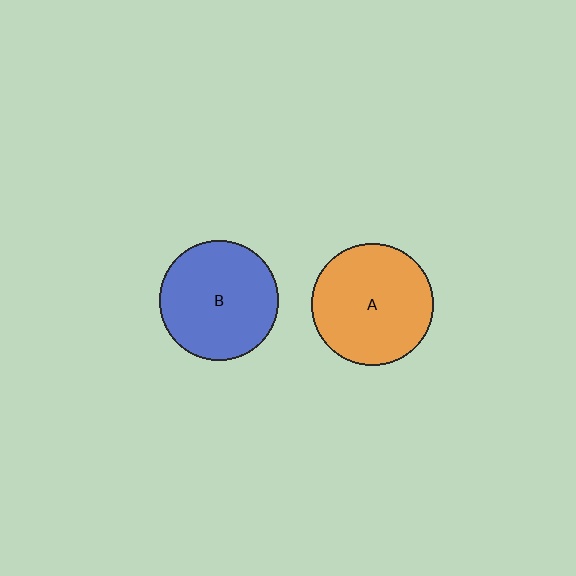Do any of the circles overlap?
No, none of the circles overlap.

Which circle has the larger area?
Circle A (orange).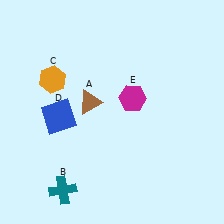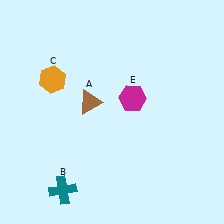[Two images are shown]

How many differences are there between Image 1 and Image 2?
There is 1 difference between the two images.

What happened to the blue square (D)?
The blue square (D) was removed in Image 2. It was in the bottom-left area of Image 1.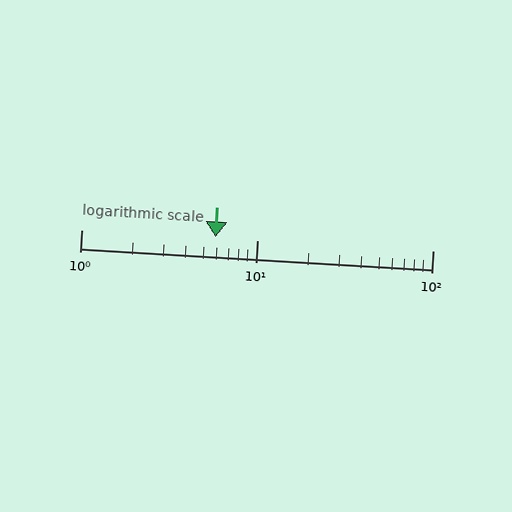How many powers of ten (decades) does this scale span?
The scale spans 2 decades, from 1 to 100.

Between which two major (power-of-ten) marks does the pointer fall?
The pointer is between 1 and 10.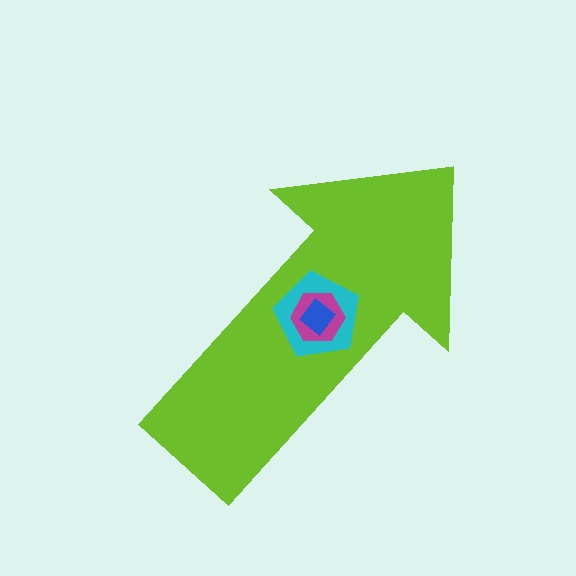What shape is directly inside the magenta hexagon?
The blue diamond.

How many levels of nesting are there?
4.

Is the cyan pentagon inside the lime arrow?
Yes.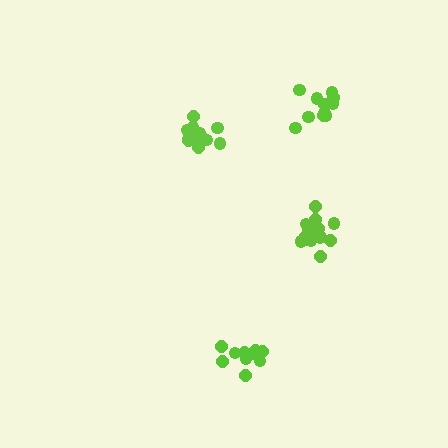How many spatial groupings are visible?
There are 4 spatial groupings.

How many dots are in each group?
Group 1: 16 dots, Group 2: 11 dots, Group 3: 16 dots, Group 4: 10 dots (53 total).